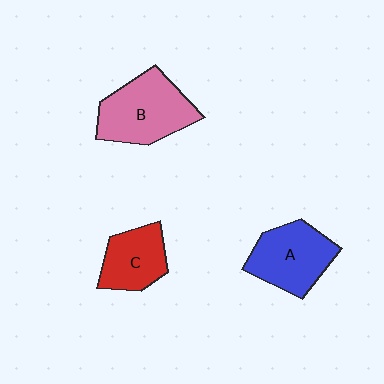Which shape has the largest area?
Shape B (pink).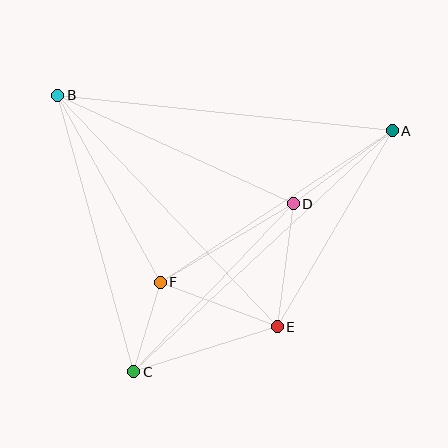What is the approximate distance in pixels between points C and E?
The distance between C and E is approximately 150 pixels.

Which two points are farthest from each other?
Points A and C are farthest from each other.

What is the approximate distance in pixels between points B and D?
The distance between B and D is approximately 260 pixels.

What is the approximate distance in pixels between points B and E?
The distance between B and E is approximately 319 pixels.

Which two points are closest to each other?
Points C and F are closest to each other.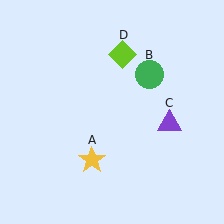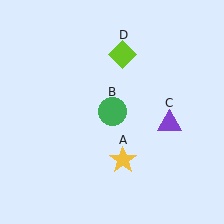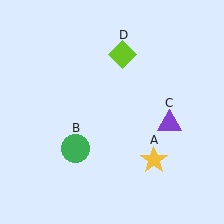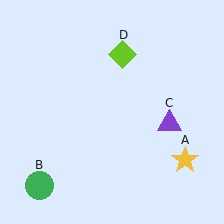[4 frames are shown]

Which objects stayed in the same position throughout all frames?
Purple triangle (object C) and lime diamond (object D) remained stationary.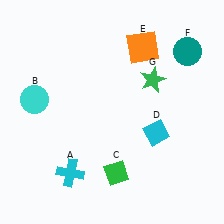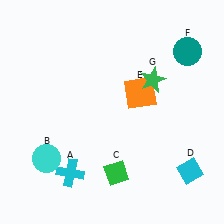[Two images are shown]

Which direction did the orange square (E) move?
The orange square (E) moved down.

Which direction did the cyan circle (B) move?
The cyan circle (B) moved down.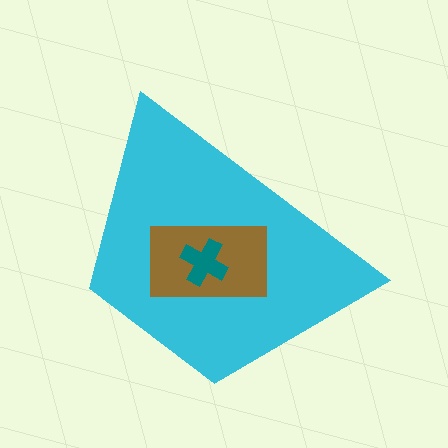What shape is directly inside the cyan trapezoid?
The brown rectangle.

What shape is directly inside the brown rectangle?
The teal cross.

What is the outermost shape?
The cyan trapezoid.